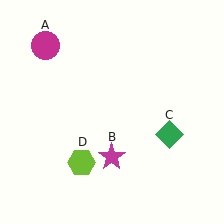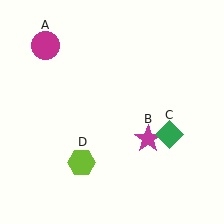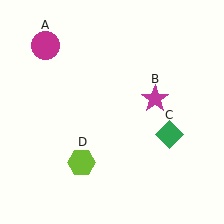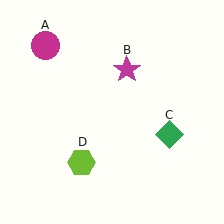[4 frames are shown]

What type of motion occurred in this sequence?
The magenta star (object B) rotated counterclockwise around the center of the scene.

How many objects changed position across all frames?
1 object changed position: magenta star (object B).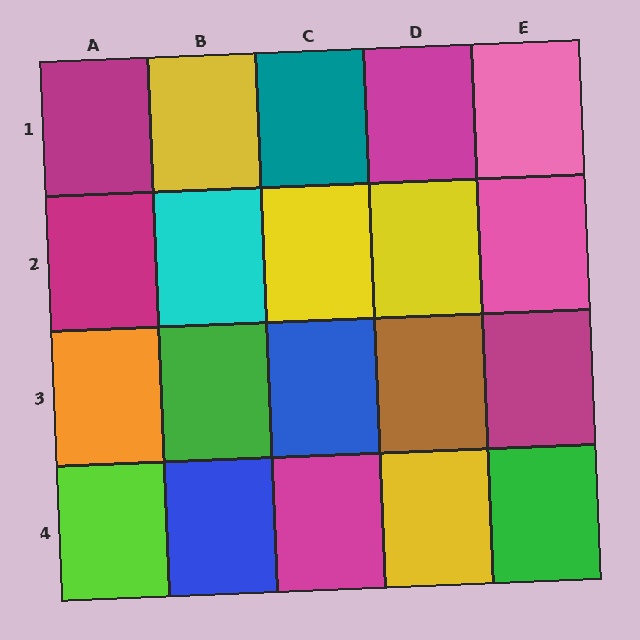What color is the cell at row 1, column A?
Magenta.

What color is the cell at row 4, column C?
Magenta.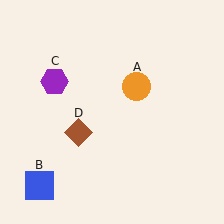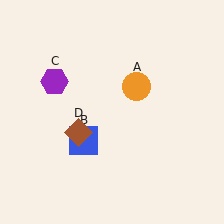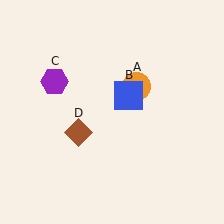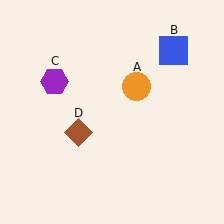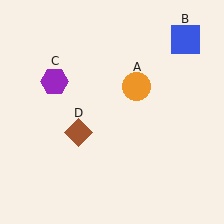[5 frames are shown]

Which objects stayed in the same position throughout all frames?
Orange circle (object A) and purple hexagon (object C) and brown diamond (object D) remained stationary.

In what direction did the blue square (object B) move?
The blue square (object B) moved up and to the right.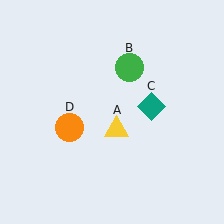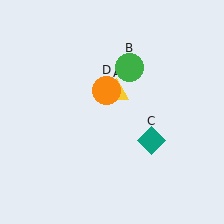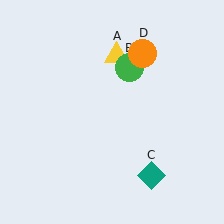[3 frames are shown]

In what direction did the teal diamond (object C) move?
The teal diamond (object C) moved down.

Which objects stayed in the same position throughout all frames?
Green circle (object B) remained stationary.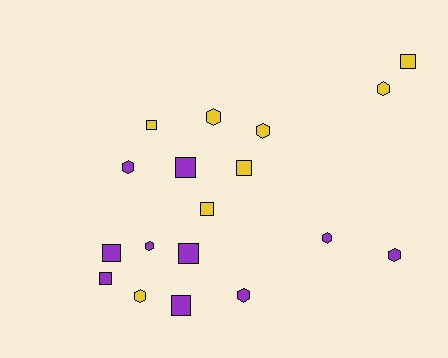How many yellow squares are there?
There are 4 yellow squares.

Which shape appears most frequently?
Hexagon, with 9 objects.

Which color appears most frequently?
Purple, with 10 objects.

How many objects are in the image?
There are 18 objects.